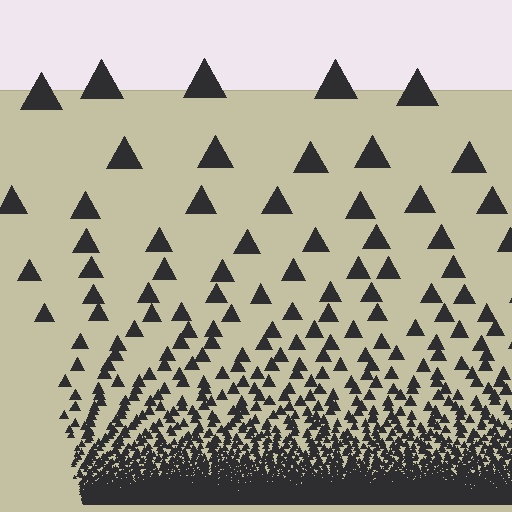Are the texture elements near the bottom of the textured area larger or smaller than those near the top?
Smaller. The gradient is inverted — elements near the bottom are smaller and denser.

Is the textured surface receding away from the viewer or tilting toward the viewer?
The surface appears to tilt toward the viewer. Texture elements get larger and sparser toward the top.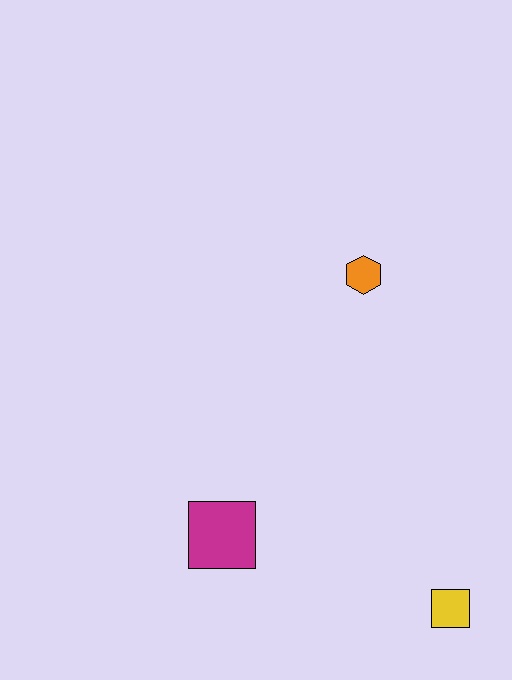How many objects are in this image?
There are 3 objects.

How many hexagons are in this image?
There is 1 hexagon.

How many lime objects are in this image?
There are no lime objects.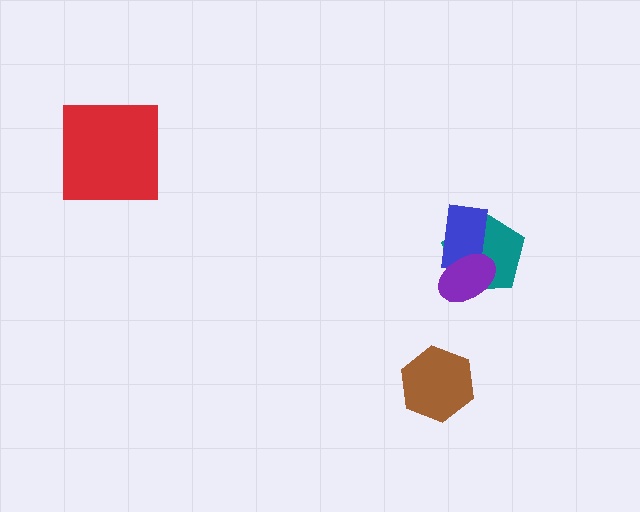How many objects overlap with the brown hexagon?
0 objects overlap with the brown hexagon.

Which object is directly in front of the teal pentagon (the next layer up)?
The blue rectangle is directly in front of the teal pentagon.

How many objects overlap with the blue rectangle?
2 objects overlap with the blue rectangle.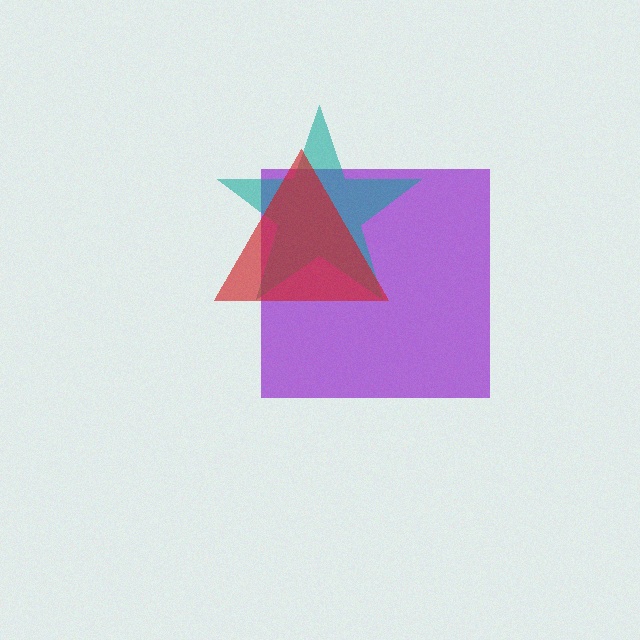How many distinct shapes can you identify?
There are 3 distinct shapes: a purple square, a teal star, a red triangle.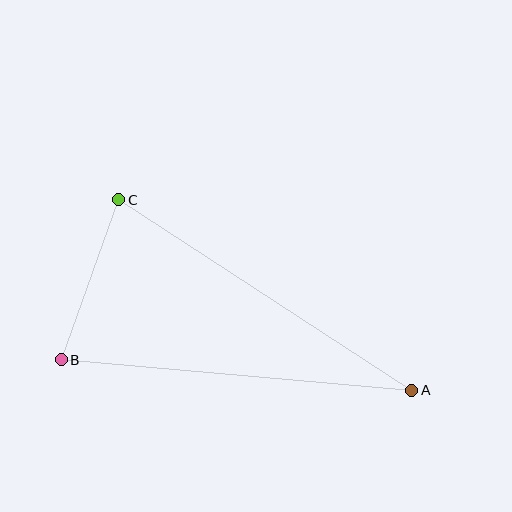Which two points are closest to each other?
Points B and C are closest to each other.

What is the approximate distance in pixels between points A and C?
The distance between A and C is approximately 350 pixels.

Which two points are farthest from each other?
Points A and B are farthest from each other.